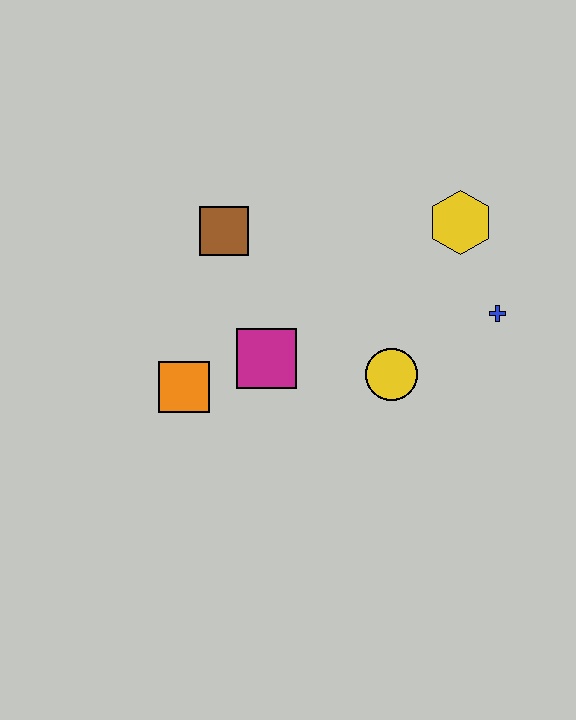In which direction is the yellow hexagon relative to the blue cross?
The yellow hexagon is above the blue cross.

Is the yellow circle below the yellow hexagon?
Yes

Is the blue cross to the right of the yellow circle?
Yes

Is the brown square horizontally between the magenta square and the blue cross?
No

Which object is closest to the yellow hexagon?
The blue cross is closest to the yellow hexagon.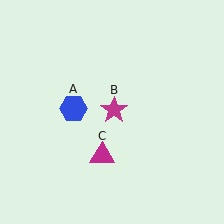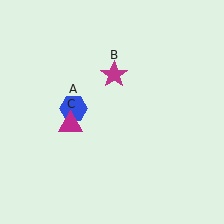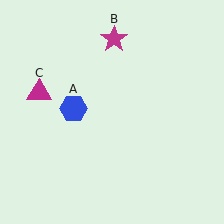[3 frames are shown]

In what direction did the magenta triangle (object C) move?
The magenta triangle (object C) moved up and to the left.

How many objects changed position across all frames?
2 objects changed position: magenta star (object B), magenta triangle (object C).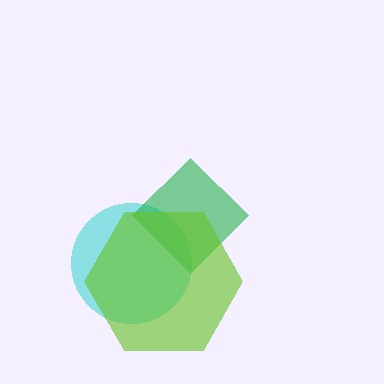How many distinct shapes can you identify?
There are 3 distinct shapes: a cyan circle, a green diamond, a lime hexagon.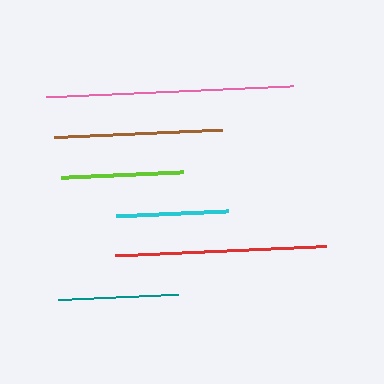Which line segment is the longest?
The pink line is the longest at approximately 248 pixels.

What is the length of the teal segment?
The teal segment is approximately 120 pixels long.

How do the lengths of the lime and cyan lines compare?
The lime and cyan lines are approximately the same length.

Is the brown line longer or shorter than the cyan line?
The brown line is longer than the cyan line.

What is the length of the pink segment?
The pink segment is approximately 248 pixels long.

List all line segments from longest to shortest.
From longest to shortest: pink, red, brown, lime, teal, cyan.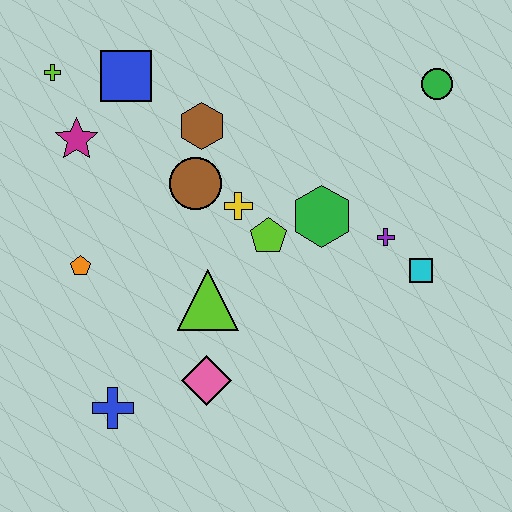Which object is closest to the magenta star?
The lime cross is closest to the magenta star.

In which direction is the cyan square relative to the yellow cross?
The cyan square is to the right of the yellow cross.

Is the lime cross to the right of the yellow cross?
No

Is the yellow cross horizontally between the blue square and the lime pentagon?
Yes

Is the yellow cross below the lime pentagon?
No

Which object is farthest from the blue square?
The cyan square is farthest from the blue square.